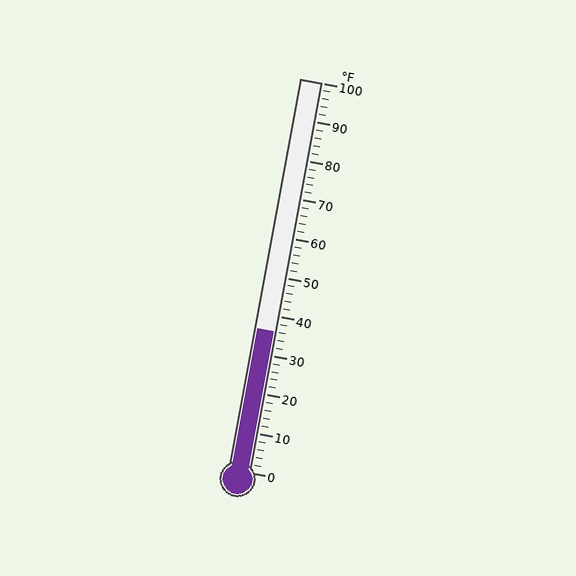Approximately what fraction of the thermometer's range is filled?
The thermometer is filled to approximately 35% of its range.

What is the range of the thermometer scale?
The thermometer scale ranges from 0°F to 100°F.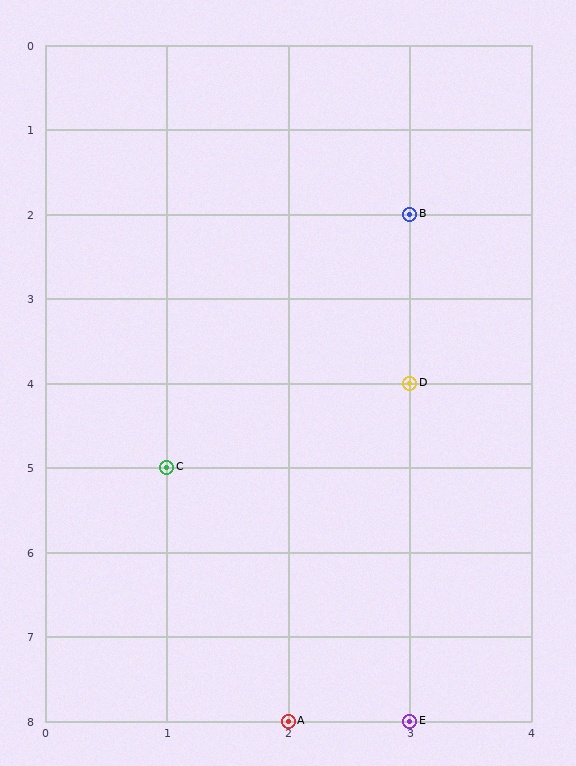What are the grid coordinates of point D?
Point D is at grid coordinates (3, 4).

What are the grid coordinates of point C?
Point C is at grid coordinates (1, 5).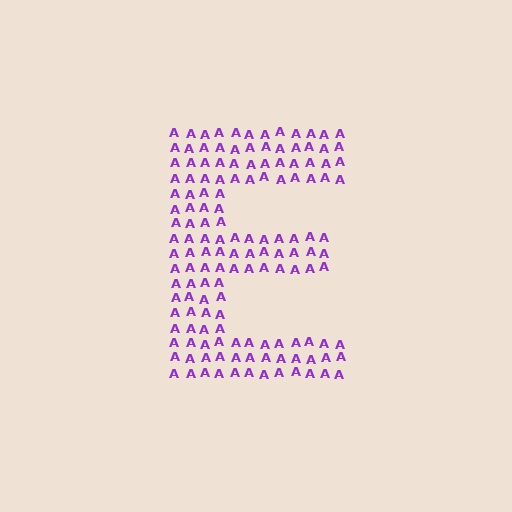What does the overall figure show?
The overall figure shows the letter E.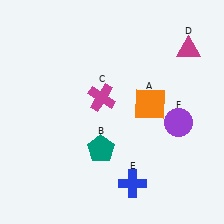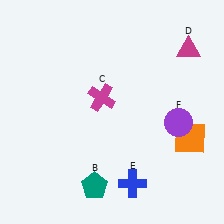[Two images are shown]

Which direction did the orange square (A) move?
The orange square (A) moved right.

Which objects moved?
The objects that moved are: the orange square (A), the teal pentagon (B).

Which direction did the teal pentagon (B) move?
The teal pentagon (B) moved down.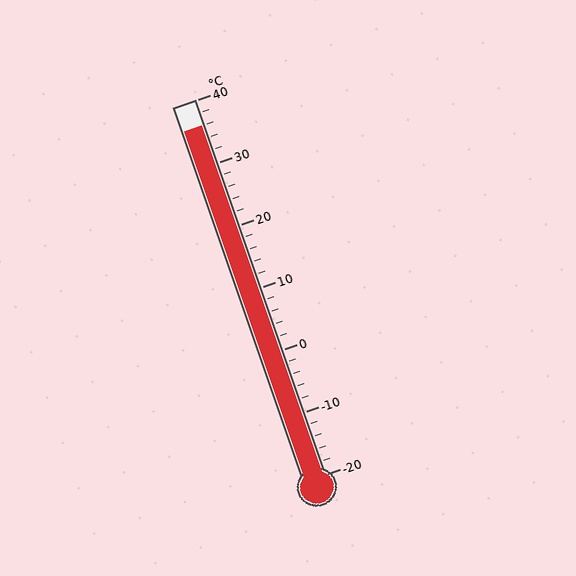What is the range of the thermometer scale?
The thermometer scale ranges from -20°C to 40°C.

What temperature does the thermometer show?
The thermometer shows approximately 36°C.